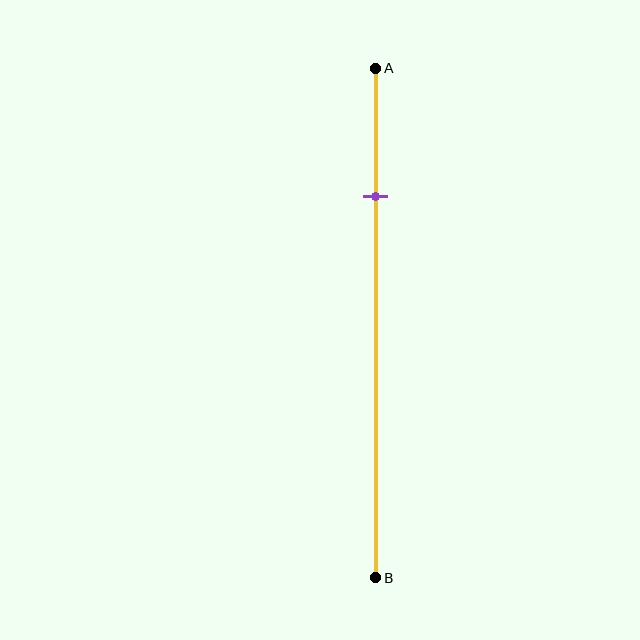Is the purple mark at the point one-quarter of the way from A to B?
Yes, the mark is approximately at the one-quarter point.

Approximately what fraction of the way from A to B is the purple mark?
The purple mark is approximately 25% of the way from A to B.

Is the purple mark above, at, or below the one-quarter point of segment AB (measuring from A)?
The purple mark is approximately at the one-quarter point of segment AB.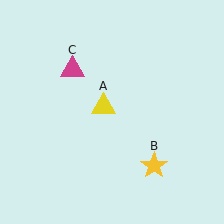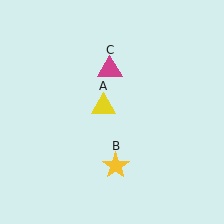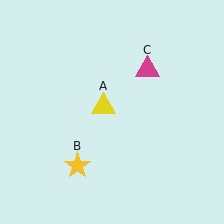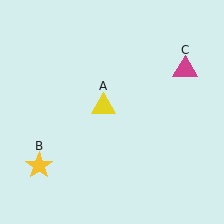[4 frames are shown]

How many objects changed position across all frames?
2 objects changed position: yellow star (object B), magenta triangle (object C).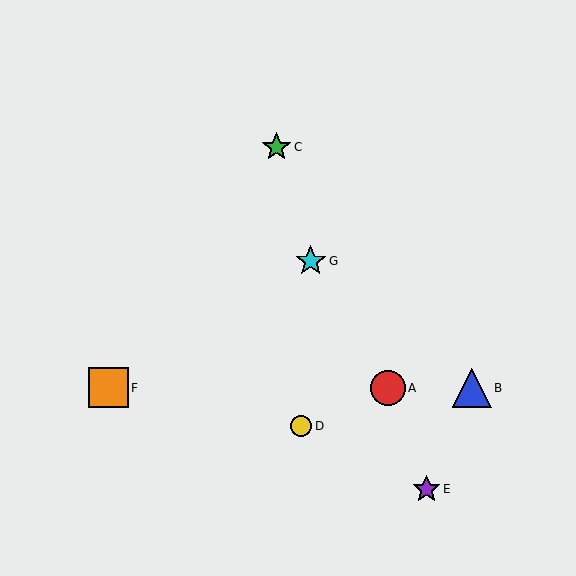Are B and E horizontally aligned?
No, B is at y≈388 and E is at y≈489.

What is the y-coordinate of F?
Object F is at y≈388.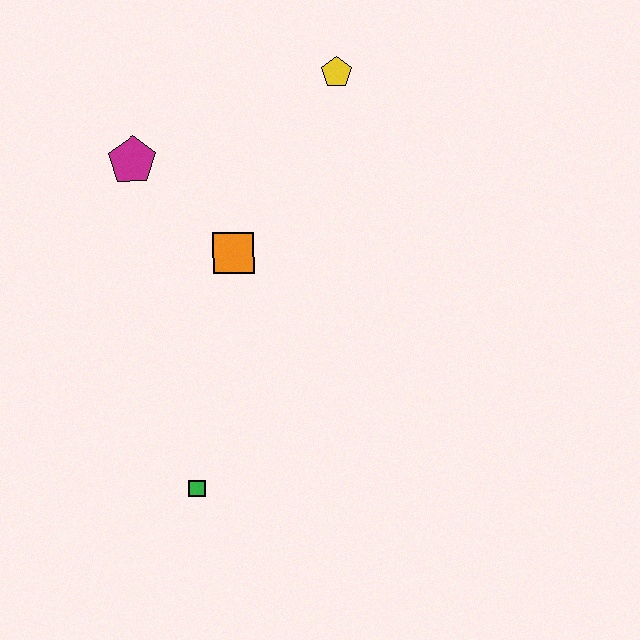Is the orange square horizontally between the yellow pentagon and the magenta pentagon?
Yes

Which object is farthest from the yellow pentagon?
The green square is farthest from the yellow pentagon.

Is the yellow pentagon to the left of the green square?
No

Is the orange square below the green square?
No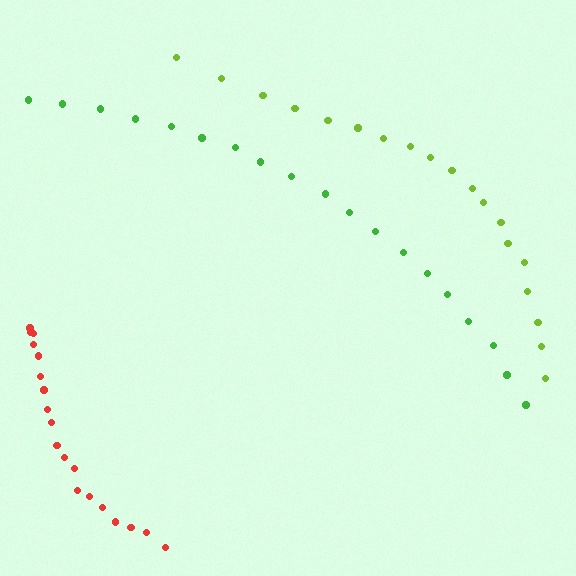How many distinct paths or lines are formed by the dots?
There are 3 distinct paths.